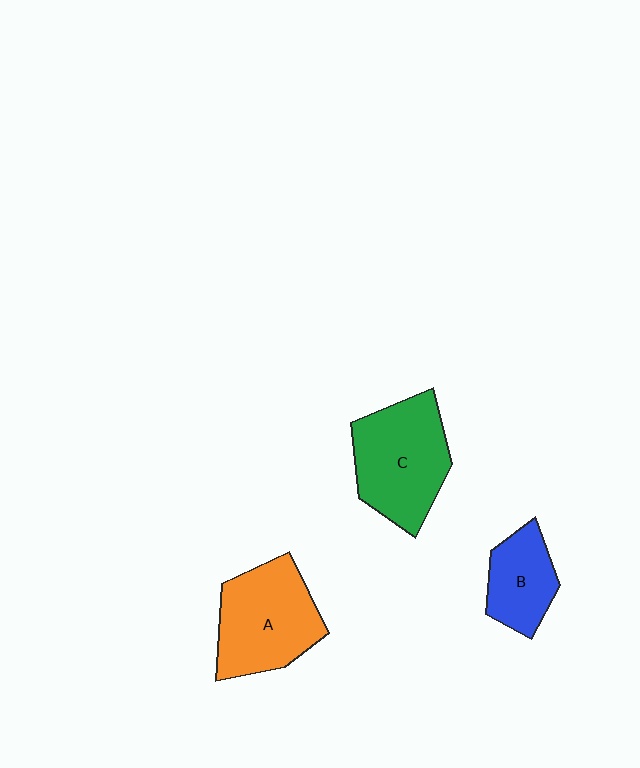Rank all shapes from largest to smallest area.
From largest to smallest: C (green), A (orange), B (blue).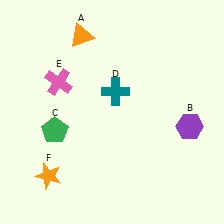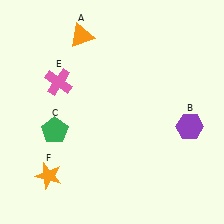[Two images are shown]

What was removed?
The teal cross (D) was removed in Image 2.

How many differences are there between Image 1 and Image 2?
There is 1 difference between the two images.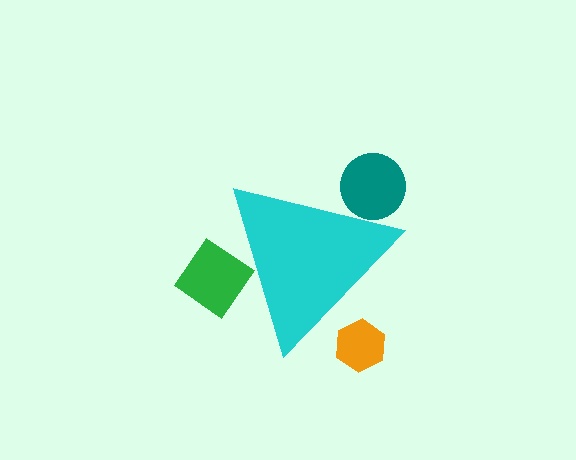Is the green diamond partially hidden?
Yes, the green diamond is partially hidden behind the cyan triangle.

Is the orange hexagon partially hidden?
Yes, the orange hexagon is partially hidden behind the cyan triangle.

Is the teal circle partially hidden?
Yes, the teal circle is partially hidden behind the cyan triangle.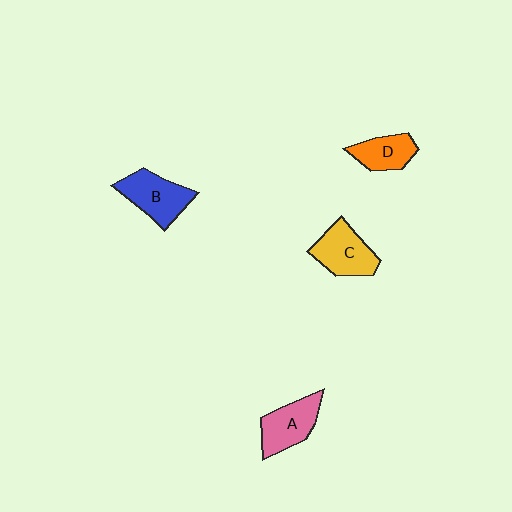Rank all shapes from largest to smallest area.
From largest to smallest: B (blue), C (yellow), A (pink), D (orange).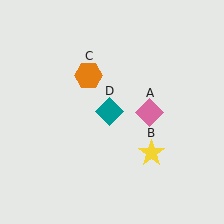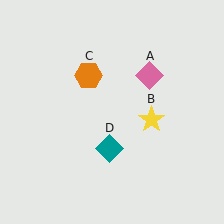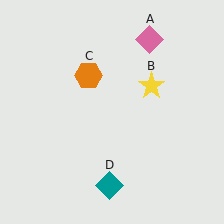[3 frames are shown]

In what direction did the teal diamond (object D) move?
The teal diamond (object D) moved down.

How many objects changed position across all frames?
3 objects changed position: pink diamond (object A), yellow star (object B), teal diamond (object D).